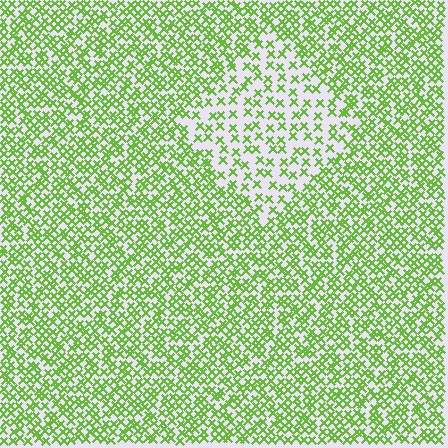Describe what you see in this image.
The image contains small lime elements arranged at two different densities. A diamond-shaped region is visible where the elements are less densely packed than the surrounding area.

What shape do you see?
I see a diamond.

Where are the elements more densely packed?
The elements are more densely packed outside the diamond boundary.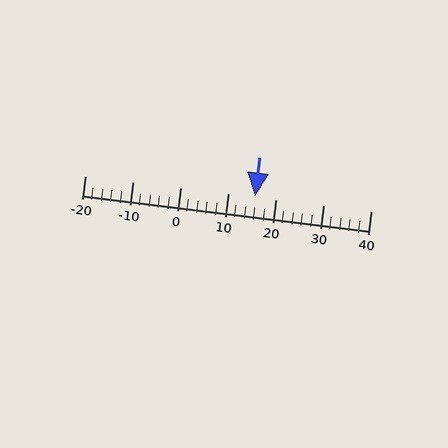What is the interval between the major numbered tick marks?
The major tick marks are spaced 10 units apart.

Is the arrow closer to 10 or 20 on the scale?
The arrow is closer to 20.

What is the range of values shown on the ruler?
The ruler shows values from -20 to 40.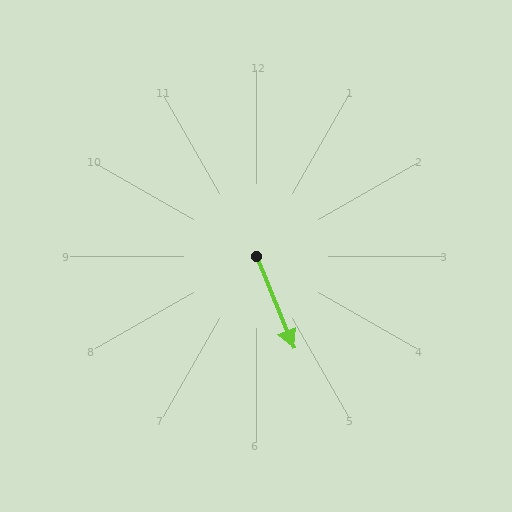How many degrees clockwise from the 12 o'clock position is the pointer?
Approximately 158 degrees.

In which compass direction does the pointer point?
South.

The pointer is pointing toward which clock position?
Roughly 5 o'clock.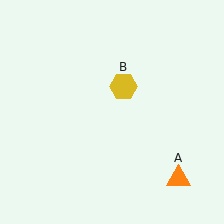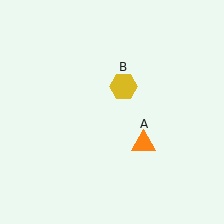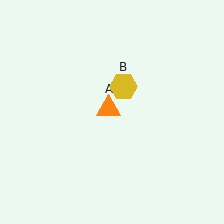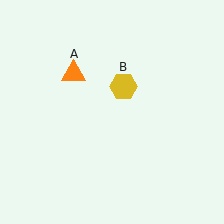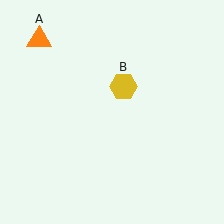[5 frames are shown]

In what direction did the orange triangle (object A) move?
The orange triangle (object A) moved up and to the left.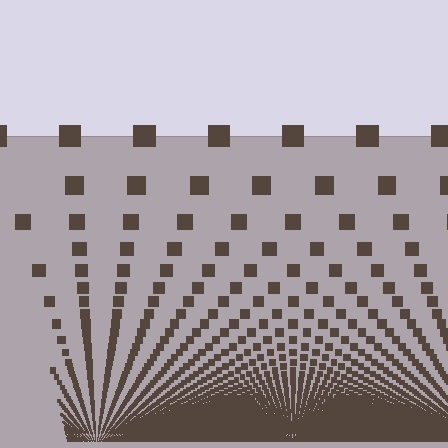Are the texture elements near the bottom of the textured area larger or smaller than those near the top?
Smaller. The gradient is inverted — elements near the bottom are smaller and denser.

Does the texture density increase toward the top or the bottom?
Density increases toward the bottom.